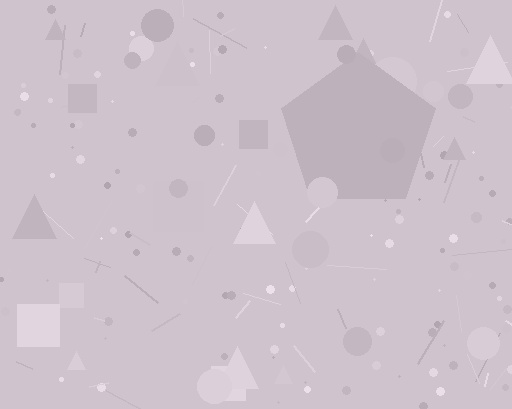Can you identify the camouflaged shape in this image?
The camouflaged shape is a pentagon.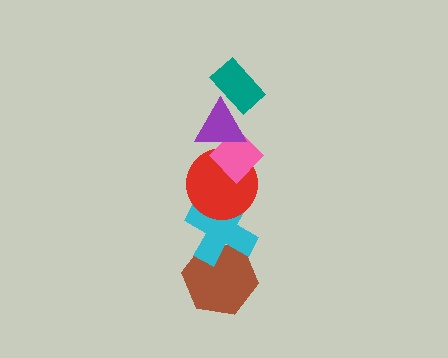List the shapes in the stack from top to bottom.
From top to bottom: the teal rectangle, the purple triangle, the pink diamond, the red circle, the cyan cross, the brown hexagon.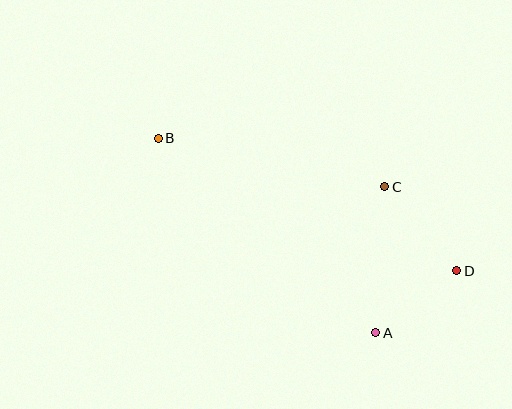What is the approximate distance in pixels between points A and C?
The distance between A and C is approximately 146 pixels.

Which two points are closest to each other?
Points A and D are closest to each other.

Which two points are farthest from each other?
Points B and D are farthest from each other.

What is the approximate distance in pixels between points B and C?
The distance between B and C is approximately 232 pixels.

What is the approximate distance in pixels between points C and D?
The distance between C and D is approximately 111 pixels.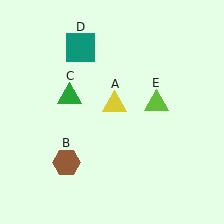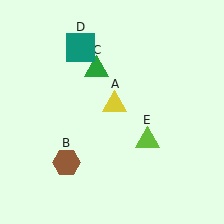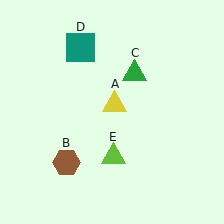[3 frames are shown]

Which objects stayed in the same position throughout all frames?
Yellow triangle (object A) and brown hexagon (object B) and teal square (object D) remained stationary.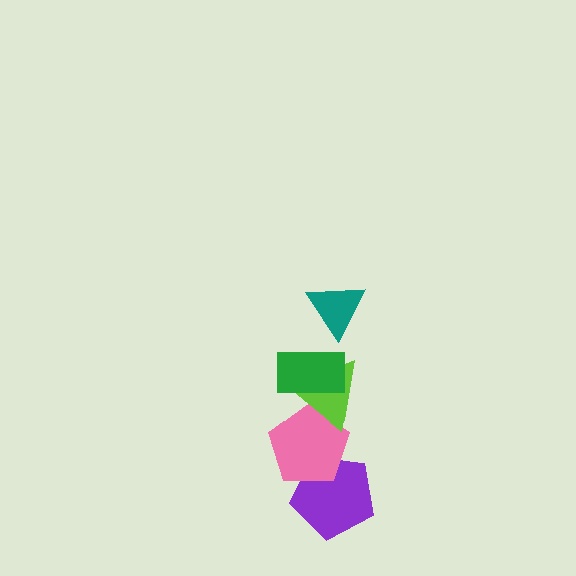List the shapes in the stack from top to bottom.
From top to bottom: the teal triangle, the green rectangle, the lime triangle, the pink pentagon, the purple pentagon.